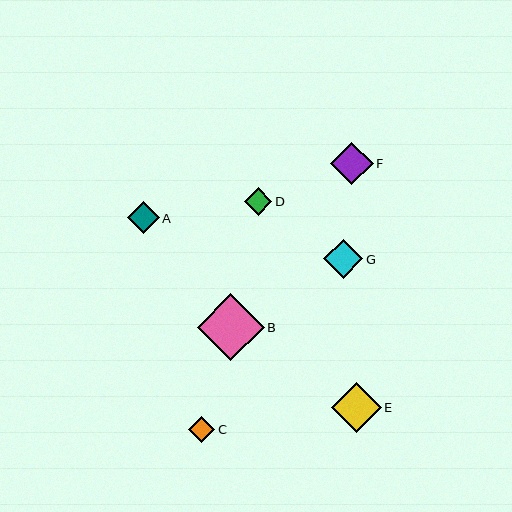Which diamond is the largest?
Diamond B is the largest with a size of approximately 67 pixels.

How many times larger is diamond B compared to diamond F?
Diamond B is approximately 1.6 times the size of diamond F.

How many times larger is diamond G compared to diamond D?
Diamond G is approximately 1.4 times the size of diamond D.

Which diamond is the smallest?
Diamond C is the smallest with a size of approximately 26 pixels.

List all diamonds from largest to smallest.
From largest to smallest: B, E, F, G, A, D, C.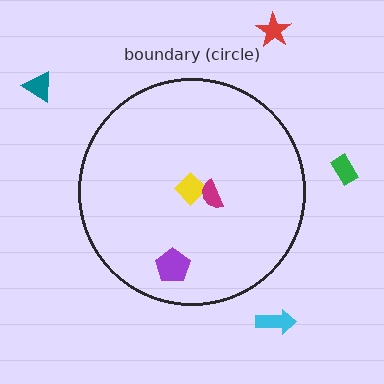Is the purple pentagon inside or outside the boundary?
Inside.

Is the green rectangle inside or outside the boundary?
Outside.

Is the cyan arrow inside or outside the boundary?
Outside.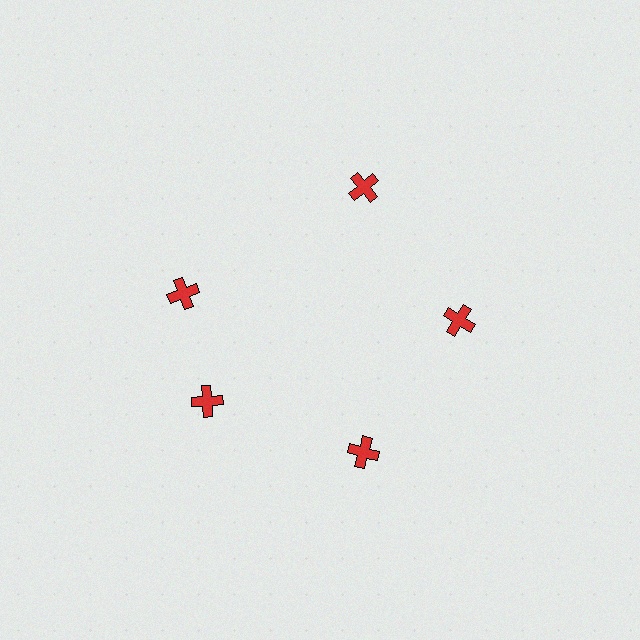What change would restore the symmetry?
The symmetry would be restored by rotating it back into even spacing with its neighbors so that all 5 crosses sit at equal angles and equal distance from the center.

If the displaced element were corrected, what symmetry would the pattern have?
It would have 5-fold rotational symmetry — the pattern would map onto itself every 72 degrees.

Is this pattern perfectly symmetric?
No. The 5 red crosses are arranged in a ring, but one element near the 10 o'clock position is rotated out of alignment along the ring, breaking the 5-fold rotational symmetry.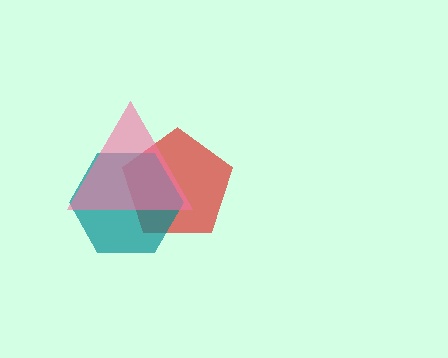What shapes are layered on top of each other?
The layered shapes are: a red pentagon, a teal hexagon, a pink triangle.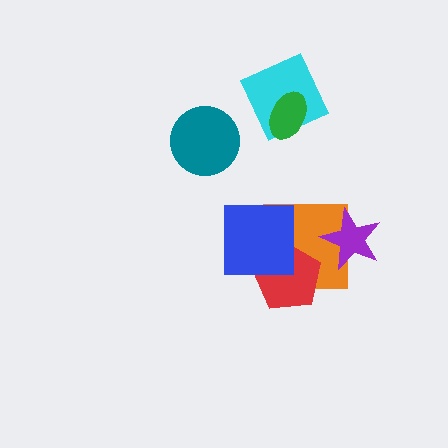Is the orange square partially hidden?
Yes, it is partially covered by another shape.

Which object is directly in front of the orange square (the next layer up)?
The red pentagon is directly in front of the orange square.